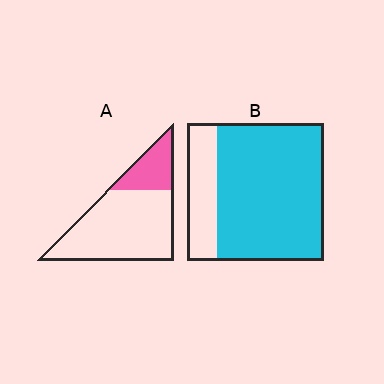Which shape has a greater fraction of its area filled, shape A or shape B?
Shape B.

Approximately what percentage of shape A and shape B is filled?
A is approximately 25% and B is approximately 80%.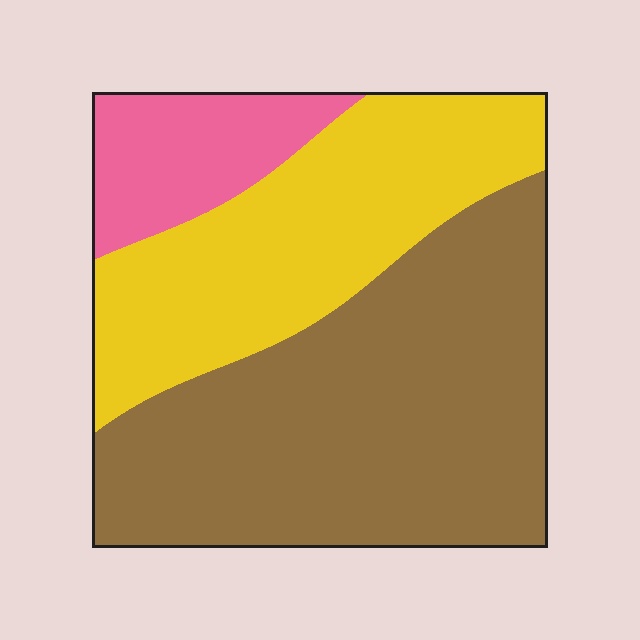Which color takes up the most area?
Brown, at roughly 55%.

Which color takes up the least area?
Pink, at roughly 15%.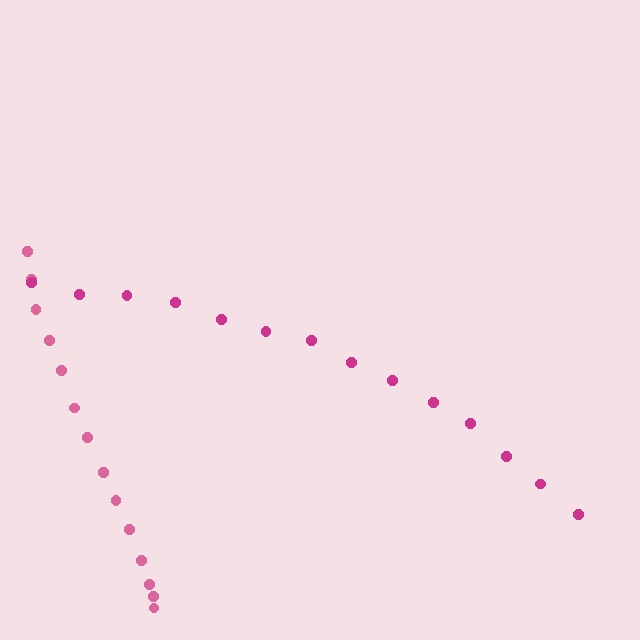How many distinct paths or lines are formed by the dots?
There are 2 distinct paths.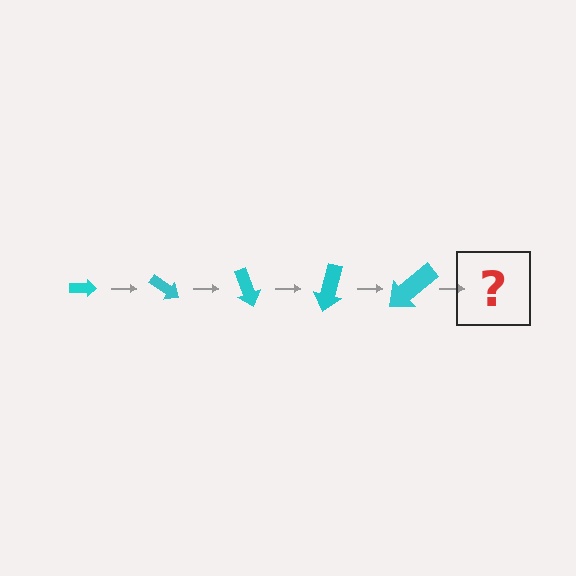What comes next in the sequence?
The next element should be an arrow, larger than the previous one and rotated 175 degrees from the start.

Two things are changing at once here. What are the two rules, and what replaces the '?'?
The two rules are that the arrow grows larger each step and it rotates 35 degrees each step. The '?' should be an arrow, larger than the previous one and rotated 175 degrees from the start.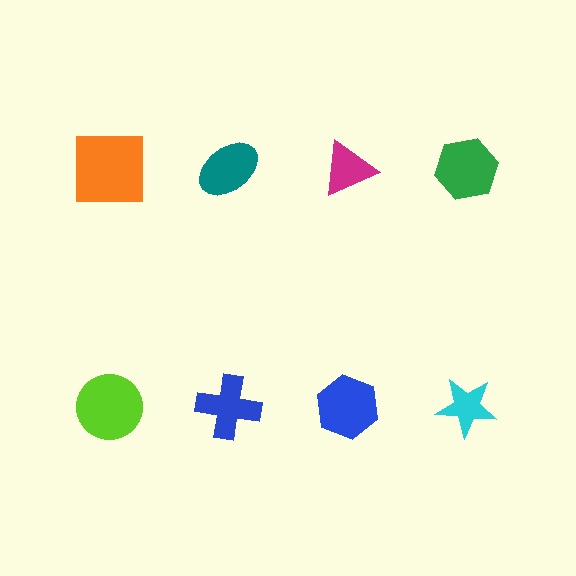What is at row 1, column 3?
A magenta triangle.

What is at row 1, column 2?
A teal ellipse.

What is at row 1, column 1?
An orange square.